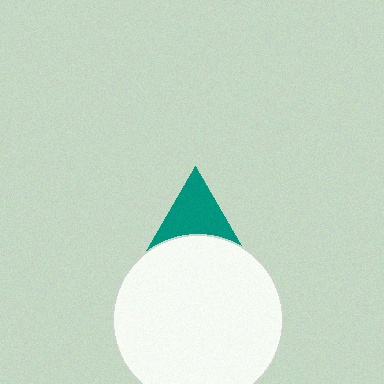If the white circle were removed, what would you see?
You would see the complete teal triangle.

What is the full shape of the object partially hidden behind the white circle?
The partially hidden object is a teal triangle.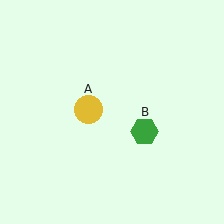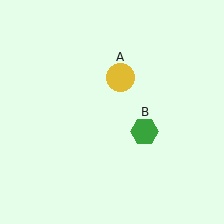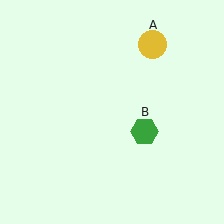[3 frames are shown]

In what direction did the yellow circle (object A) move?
The yellow circle (object A) moved up and to the right.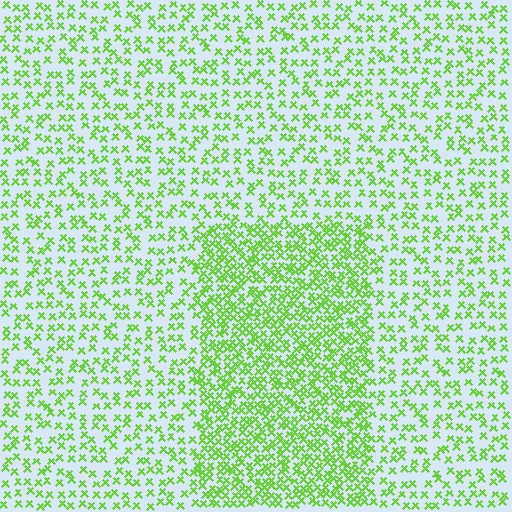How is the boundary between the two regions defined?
The boundary is defined by a change in element density (approximately 2.1x ratio). All elements are the same color, size, and shape.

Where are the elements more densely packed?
The elements are more densely packed inside the rectangle boundary.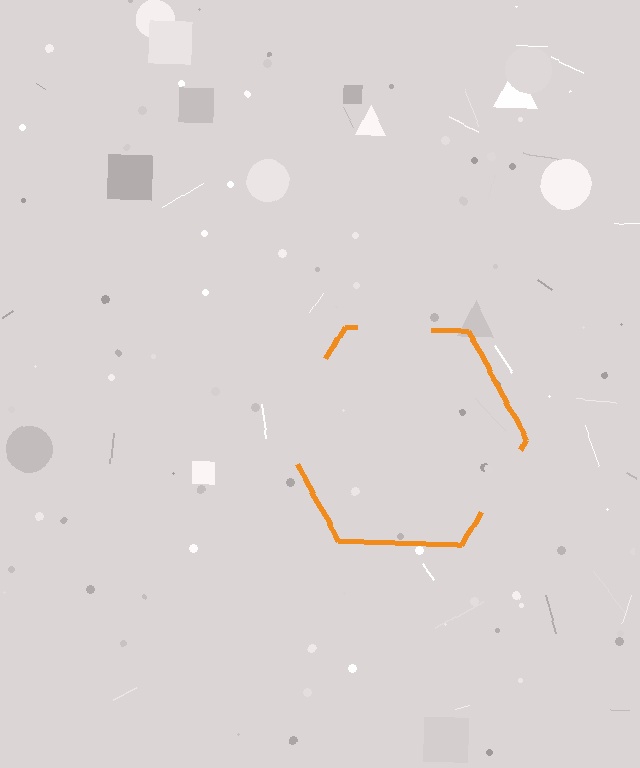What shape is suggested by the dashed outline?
The dashed outline suggests a hexagon.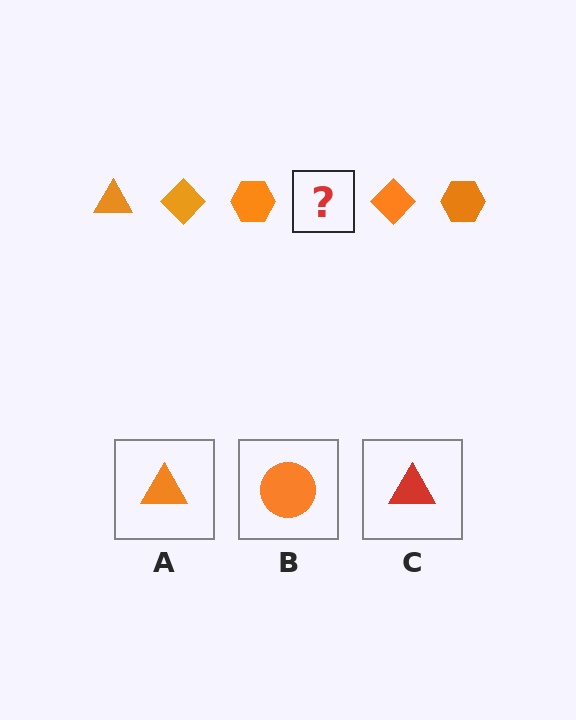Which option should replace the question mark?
Option A.